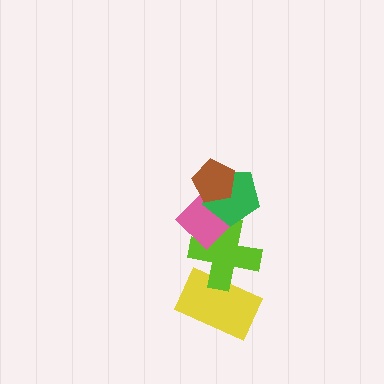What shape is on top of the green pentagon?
The brown pentagon is on top of the green pentagon.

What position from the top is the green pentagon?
The green pentagon is 2nd from the top.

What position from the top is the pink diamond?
The pink diamond is 3rd from the top.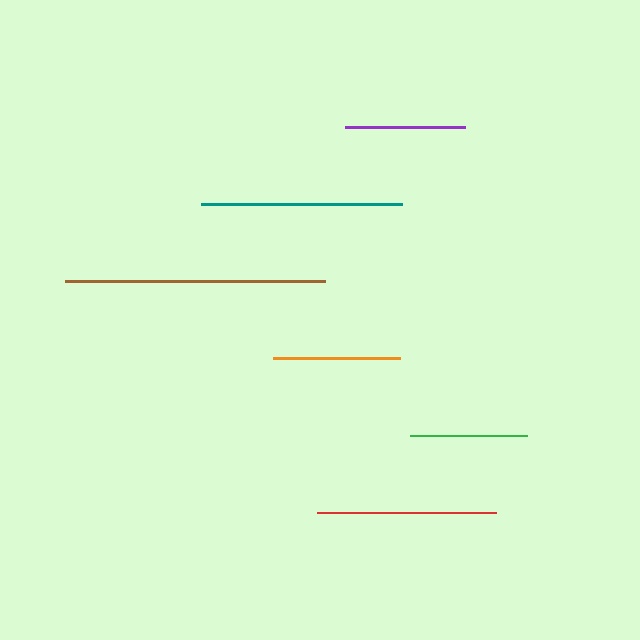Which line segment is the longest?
The brown line is the longest at approximately 260 pixels.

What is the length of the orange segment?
The orange segment is approximately 127 pixels long.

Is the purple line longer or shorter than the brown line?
The brown line is longer than the purple line.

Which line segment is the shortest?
The green line is the shortest at approximately 117 pixels.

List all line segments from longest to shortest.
From longest to shortest: brown, teal, red, orange, purple, green.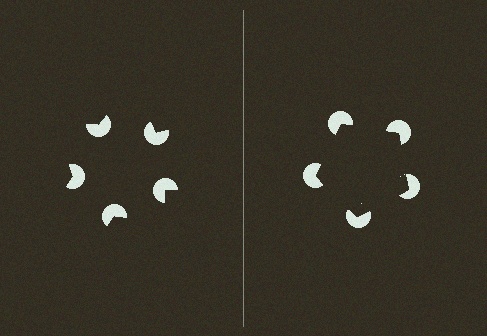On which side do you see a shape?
An illusory pentagon appears on the right side. On the left side the wedge cuts are rotated, so no coherent shape forms.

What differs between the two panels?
The pac-man discs are positioned identically on both sides; only the wedge orientations differ. On the right they align to a pentagon; on the left they are misaligned.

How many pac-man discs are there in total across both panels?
10 — 5 on each side.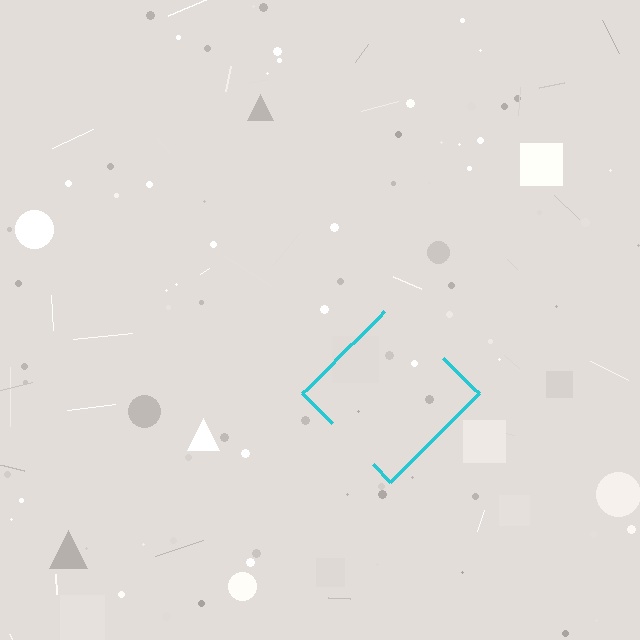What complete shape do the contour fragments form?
The contour fragments form a diamond.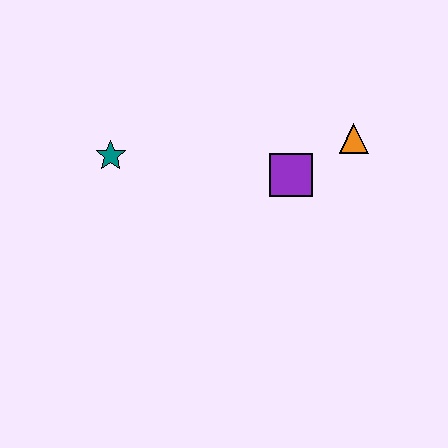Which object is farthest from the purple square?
The teal star is farthest from the purple square.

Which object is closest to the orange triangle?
The purple square is closest to the orange triangle.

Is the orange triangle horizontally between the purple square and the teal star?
No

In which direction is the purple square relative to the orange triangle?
The purple square is to the left of the orange triangle.